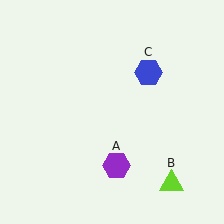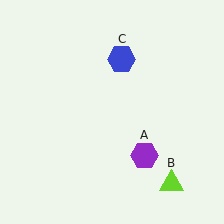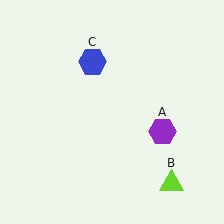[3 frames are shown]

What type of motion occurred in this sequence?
The purple hexagon (object A), blue hexagon (object C) rotated counterclockwise around the center of the scene.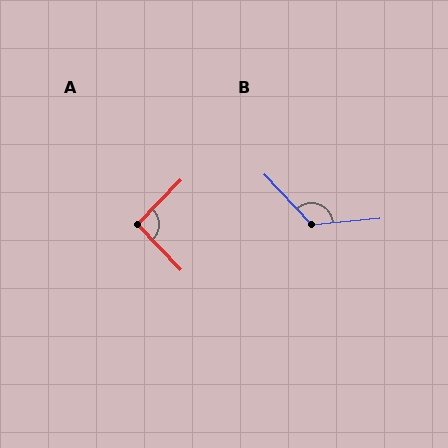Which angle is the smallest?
A, at approximately 92 degrees.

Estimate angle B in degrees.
Approximately 128 degrees.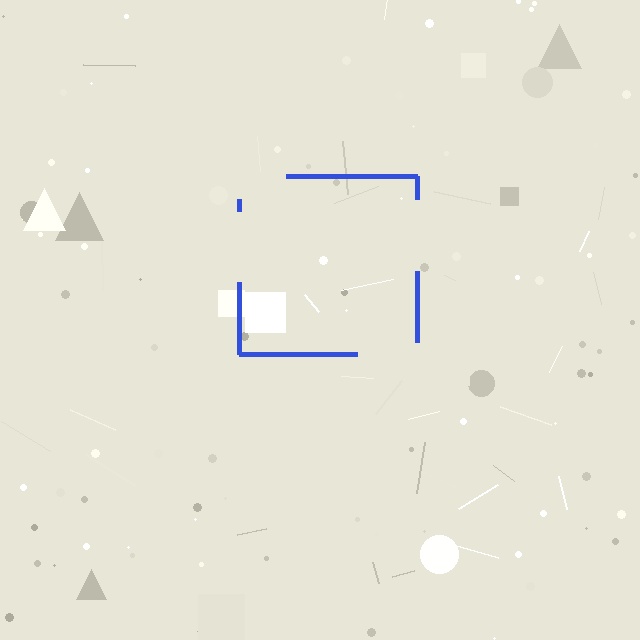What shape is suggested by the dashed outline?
The dashed outline suggests a square.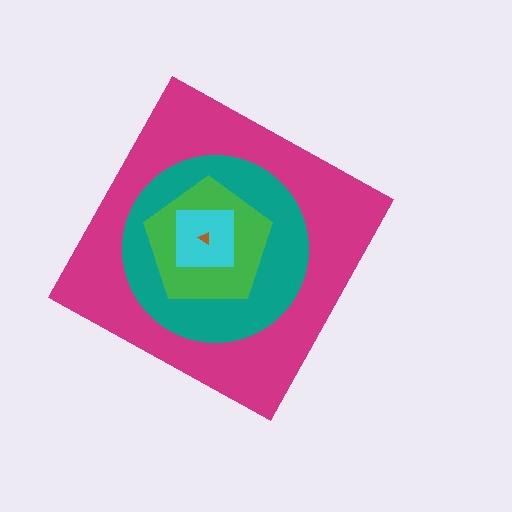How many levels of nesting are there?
5.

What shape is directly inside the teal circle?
The green pentagon.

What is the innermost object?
The brown triangle.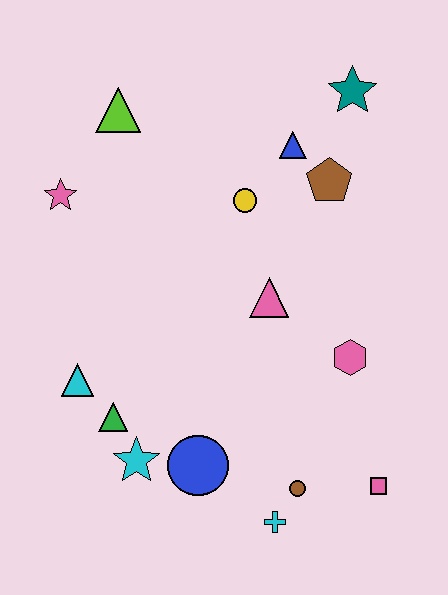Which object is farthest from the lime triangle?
The pink square is farthest from the lime triangle.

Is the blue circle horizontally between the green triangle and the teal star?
Yes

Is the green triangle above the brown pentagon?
No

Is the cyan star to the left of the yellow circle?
Yes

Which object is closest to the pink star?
The lime triangle is closest to the pink star.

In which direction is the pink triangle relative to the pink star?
The pink triangle is to the right of the pink star.